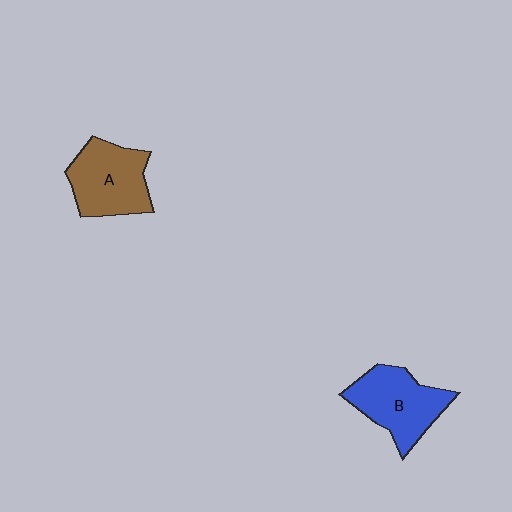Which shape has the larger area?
Shape B (blue).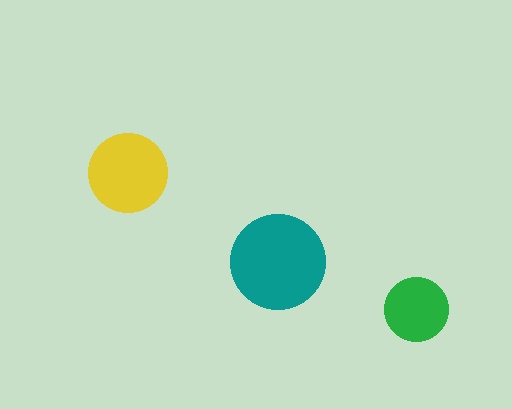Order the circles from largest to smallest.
the teal one, the yellow one, the green one.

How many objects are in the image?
There are 3 objects in the image.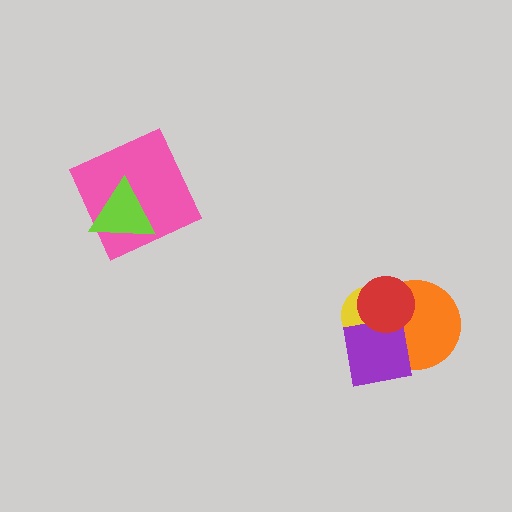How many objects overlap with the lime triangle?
1 object overlaps with the lime triangle.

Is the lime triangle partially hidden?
No, no other shape covers it.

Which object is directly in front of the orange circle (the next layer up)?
The purple square is directly in front of the orange circle.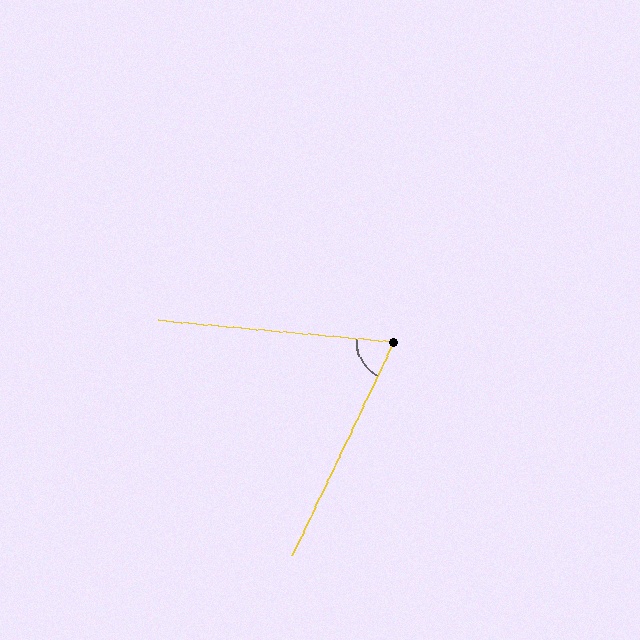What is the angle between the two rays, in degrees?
Approximately 70 degrees.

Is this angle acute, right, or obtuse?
It is acute.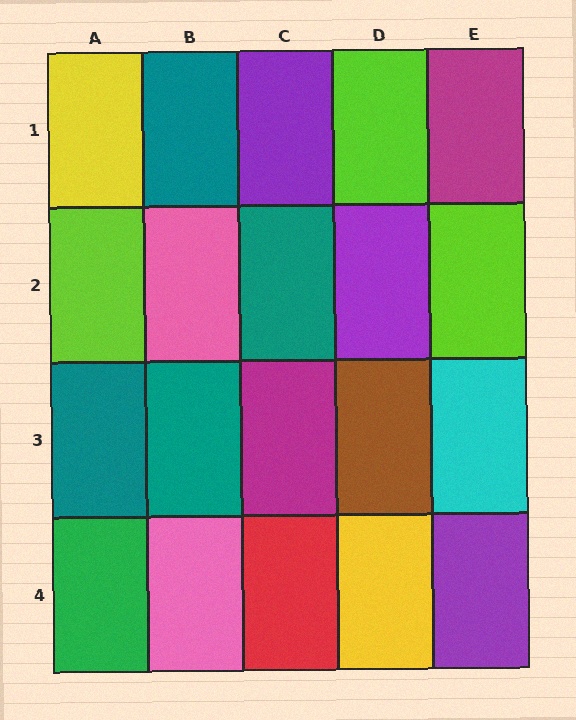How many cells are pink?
2 cells are pink.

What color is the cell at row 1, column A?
Yellow.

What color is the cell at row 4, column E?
Purple.